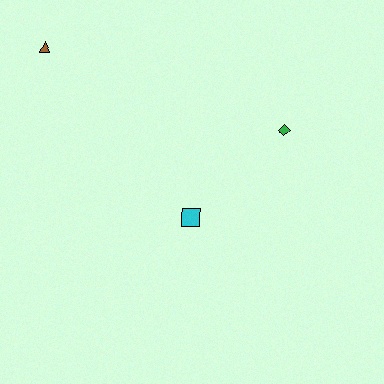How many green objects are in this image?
There is 1 green object.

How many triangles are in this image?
There is 1 triangle.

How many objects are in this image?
There are 3 objects.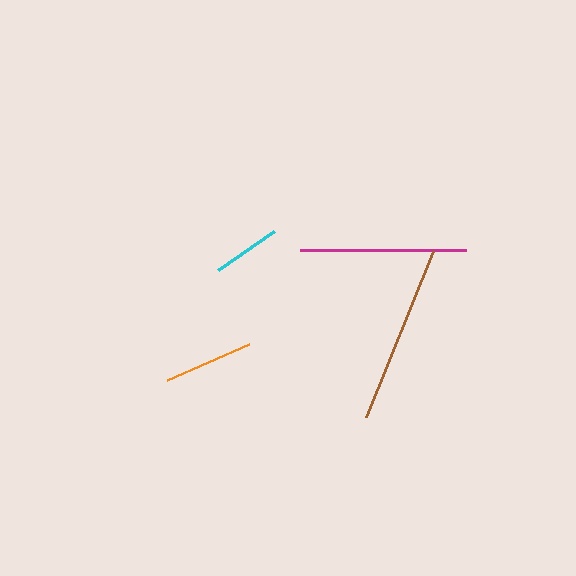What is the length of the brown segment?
The brown segment is approximately 178 pixels long.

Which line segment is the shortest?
The cyan line is the shortest at approximately 68 pixels.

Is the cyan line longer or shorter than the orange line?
The orange line is longer than the cyan line.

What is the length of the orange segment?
The orange segment is approximately 89 pixels long.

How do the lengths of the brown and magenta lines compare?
The brown and magenta lines are approximately the same length.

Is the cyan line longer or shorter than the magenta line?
The magenta line is longer than the cyan line.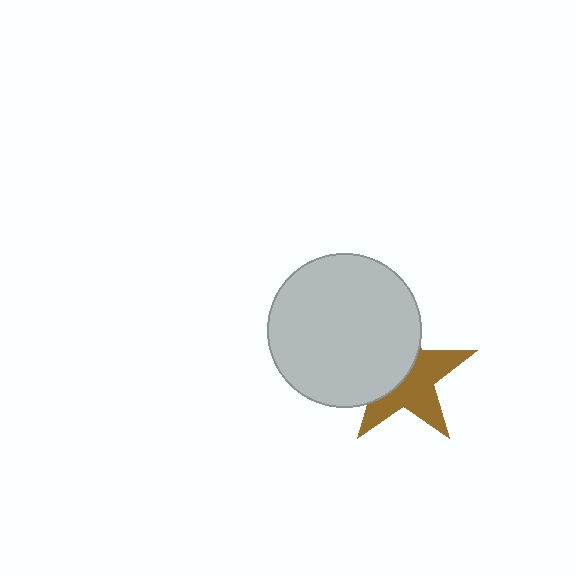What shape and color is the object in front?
The object in front is a light gray circle.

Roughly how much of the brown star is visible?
About half of it is visible (roughly 53%).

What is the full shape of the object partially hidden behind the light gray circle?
The partially hidden object is a brown star.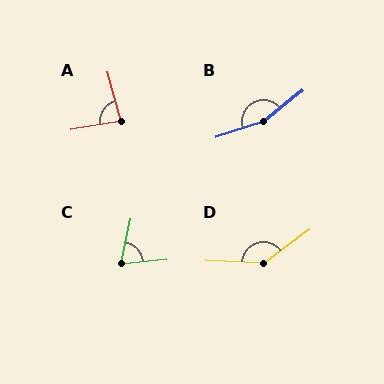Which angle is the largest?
B, at approximately 159 degrees.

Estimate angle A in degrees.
Approximately 85 degrees.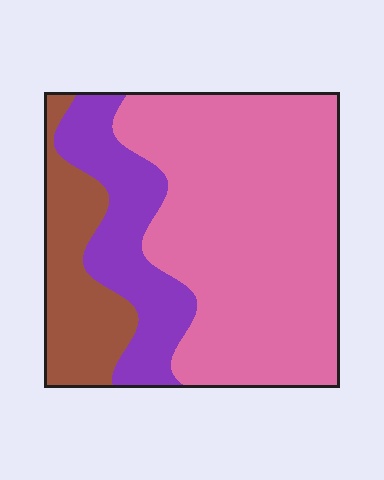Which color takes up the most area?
Pink, at roughly 60%.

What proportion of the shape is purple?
Purple covers about 20% of the shape.